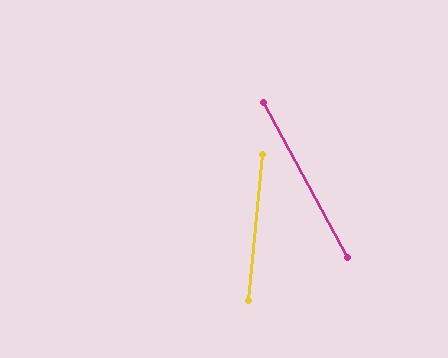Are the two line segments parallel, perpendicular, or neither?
Neither parallel nor perpendicular — they differ by about 34°.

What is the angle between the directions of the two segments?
Approximately 34 degrees.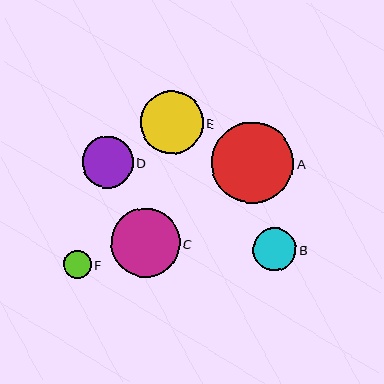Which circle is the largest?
Circle A is the largest with a size of approximately 82 pixels.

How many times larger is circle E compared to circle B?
Circle E is approximately 1.5 times the size of circle B.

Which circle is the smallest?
Circle F is the smallest with a size of approximately 28 pixels.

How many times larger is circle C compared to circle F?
Circle C is approximately 2.5 times the size of circle F.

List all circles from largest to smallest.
From largest to smallest: A, C, E, D, B, F.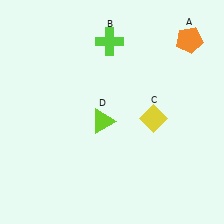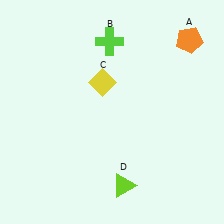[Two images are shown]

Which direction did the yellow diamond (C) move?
The yellow diamond (C) moved left.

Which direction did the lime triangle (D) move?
The lime triangle (D) moved down.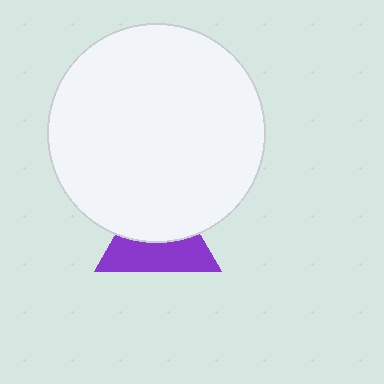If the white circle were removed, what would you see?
You would see the complete purple triangle.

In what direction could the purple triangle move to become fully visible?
The purple triangle could move down. That would shift it out from behind the white circle entirely.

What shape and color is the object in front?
The object in front is a white circle.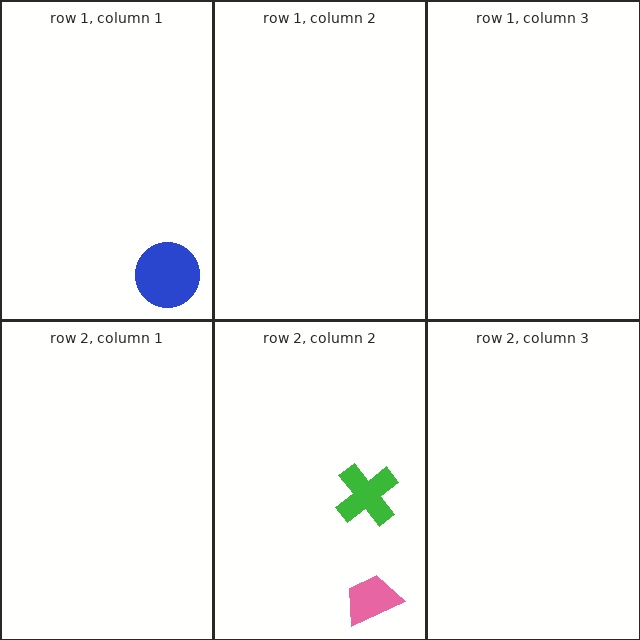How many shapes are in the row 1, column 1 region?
1.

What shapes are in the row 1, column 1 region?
The blue circle.